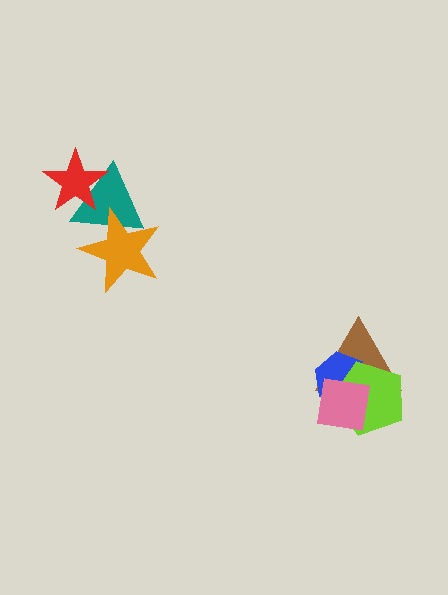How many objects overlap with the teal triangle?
2 objects overlap with the teal triangle.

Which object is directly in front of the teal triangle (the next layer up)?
The red star is directly in front of the teal triangle.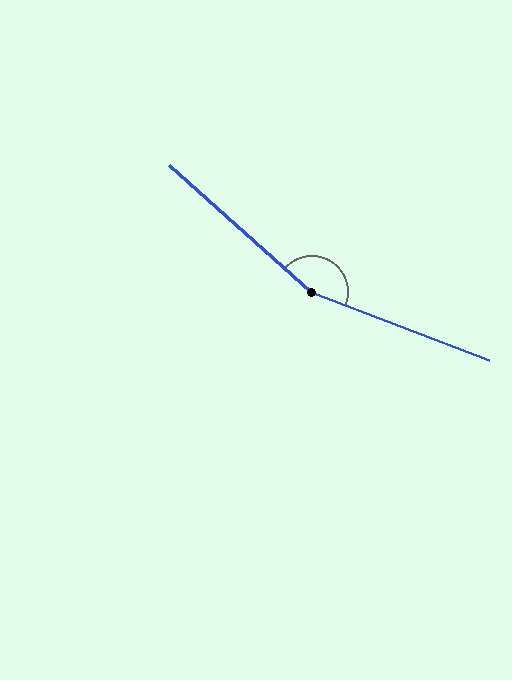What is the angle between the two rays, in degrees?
Approximately 159 degrees.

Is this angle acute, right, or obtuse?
It is obtuse.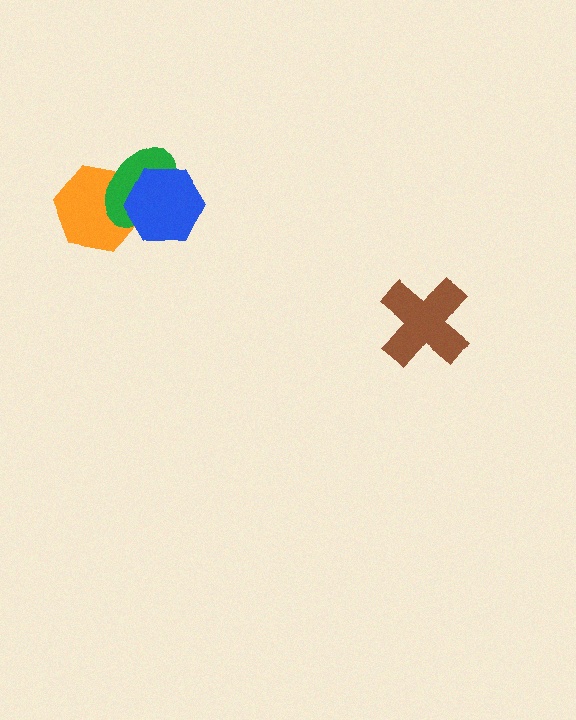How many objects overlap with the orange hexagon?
2 objects overlap with the orange hexagon.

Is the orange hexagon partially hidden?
Yes, it is partially covered by another shape.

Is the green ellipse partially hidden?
Yes, it is partially covered by another shape.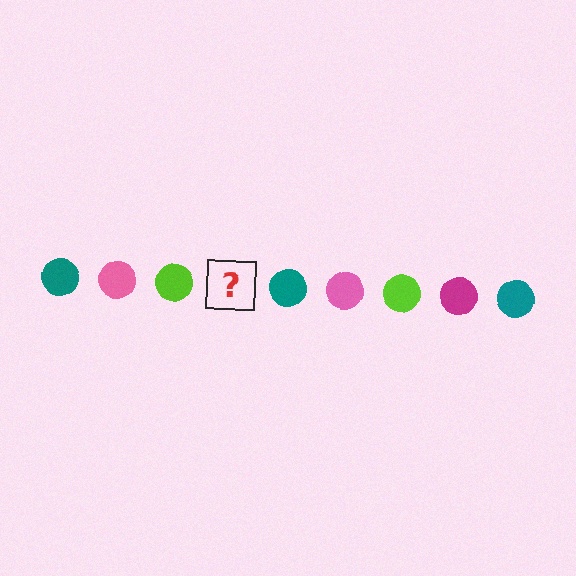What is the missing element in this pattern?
The missing element is a magenta circle.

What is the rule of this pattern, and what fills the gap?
The rule is that the pattern cycles through teal, pink, lime, magenta circles. The gap should be filled with a magenta circle.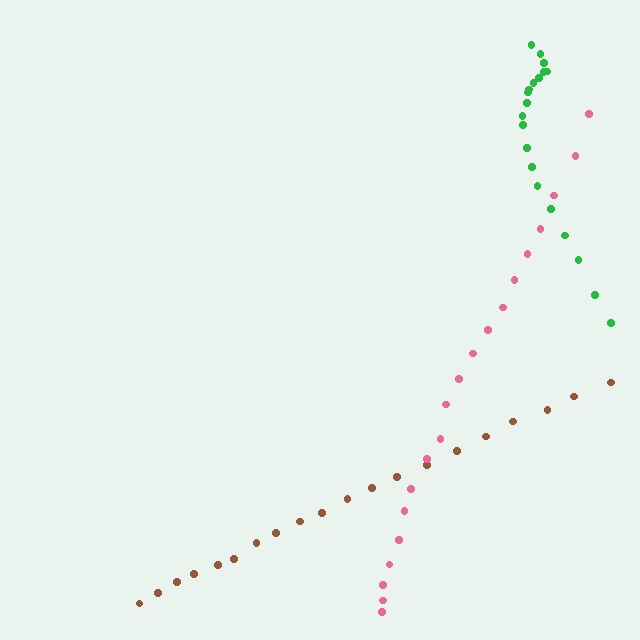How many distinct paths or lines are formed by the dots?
There are 3 distinct paths.